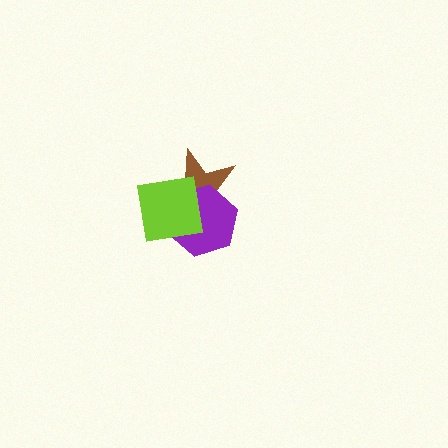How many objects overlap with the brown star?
2 objects overlap with the brown star.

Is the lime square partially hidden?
No, no other shape covers it.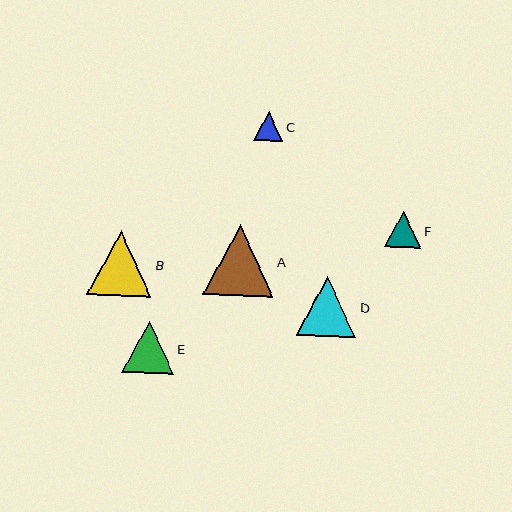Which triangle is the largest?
Triangle A is the largest with a size of approximately 70 pixels.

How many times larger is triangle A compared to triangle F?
Triangle A is approximately 1.9 times the size of triangle F.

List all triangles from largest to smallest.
From largest to smallest: A, B, D, E, F, C.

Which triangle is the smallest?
Triangle C is the smallest with a size of approximately 29 pixels.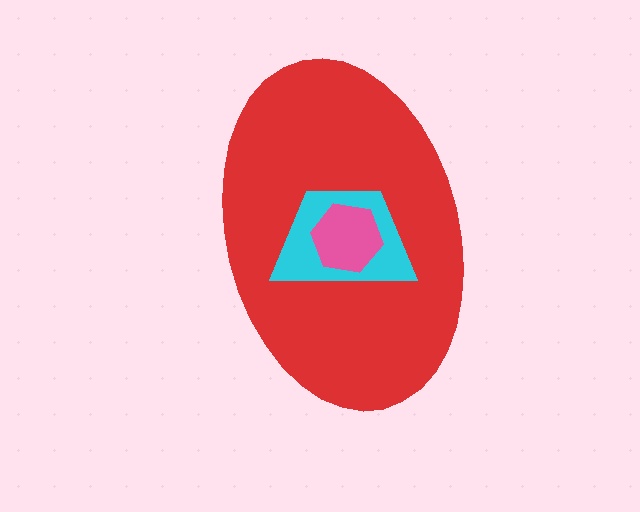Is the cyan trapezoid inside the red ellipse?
Yes.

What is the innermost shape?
The pink hexagon.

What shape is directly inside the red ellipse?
The cyan trapezoid.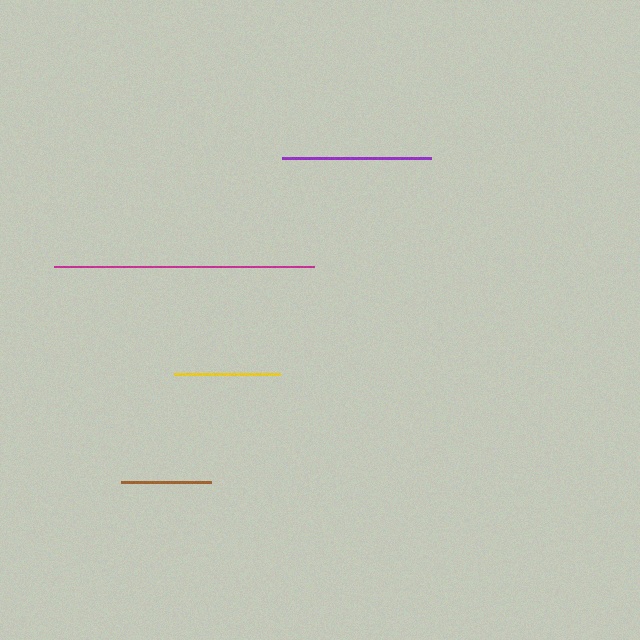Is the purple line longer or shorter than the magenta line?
The magenta line is longer than the purple line.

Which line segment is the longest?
The magenta line is the longest at approximately 259 pixels.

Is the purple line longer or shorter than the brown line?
The purple line is longer than the brown line.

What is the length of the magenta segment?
The magenta segment is approximately 259 pixels long.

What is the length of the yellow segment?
The yellow segment is approximately 106 pixels long.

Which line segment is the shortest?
The brown line is the shortest at approximately 89 pixels.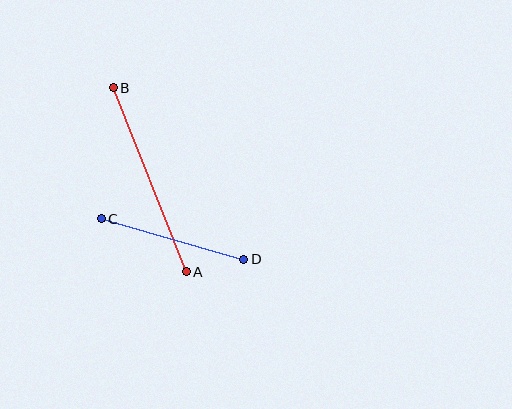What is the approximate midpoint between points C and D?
The midpoint is at approximately (172, 239) pixels.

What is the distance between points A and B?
The distance is approximately 198 pixels.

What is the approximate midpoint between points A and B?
The midpoint is at approximately (150, 180) pixels.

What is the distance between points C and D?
The distance is approximately 148 pixels.